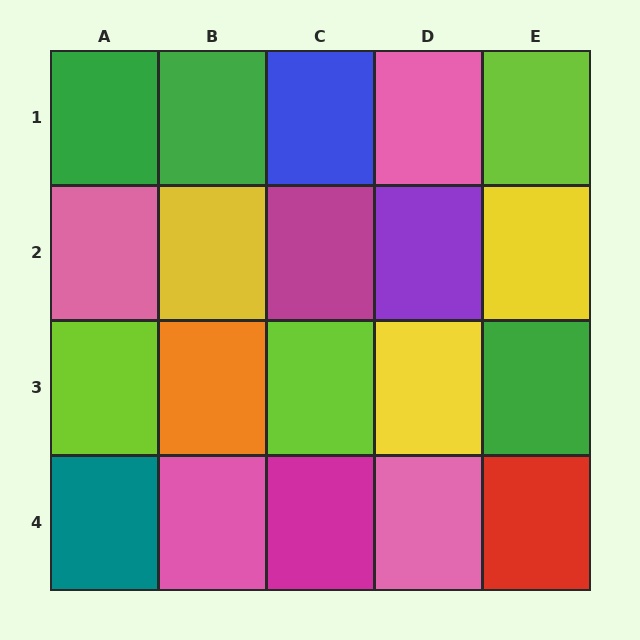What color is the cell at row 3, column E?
Green.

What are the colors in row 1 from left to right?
Green, green, blue, pink, lime.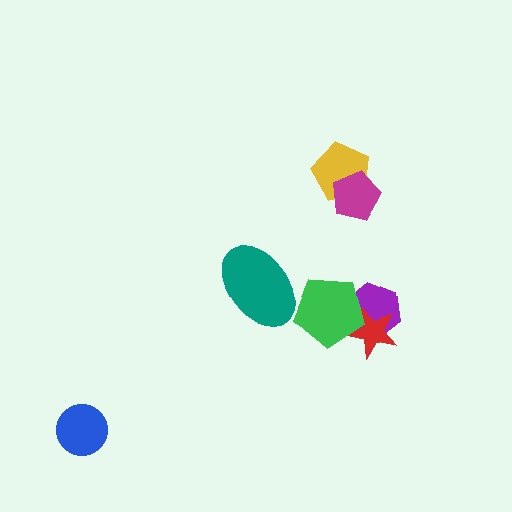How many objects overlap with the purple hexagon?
2 objects overlap with the purple hexagon.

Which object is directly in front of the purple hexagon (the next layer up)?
The red star is directly in front of the purple hexagon.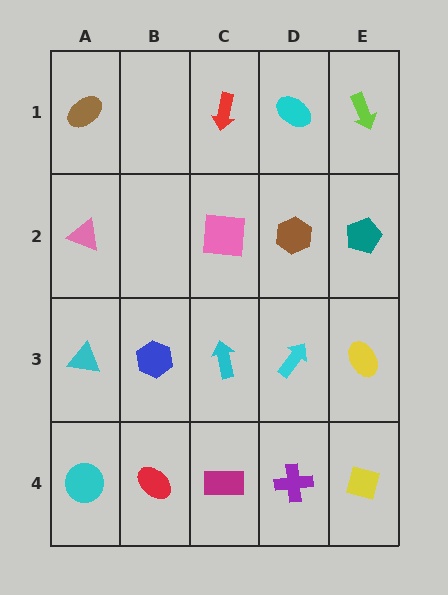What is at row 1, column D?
A cyan ellipse.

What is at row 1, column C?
A red arrow.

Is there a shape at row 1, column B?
No, that cell is empty.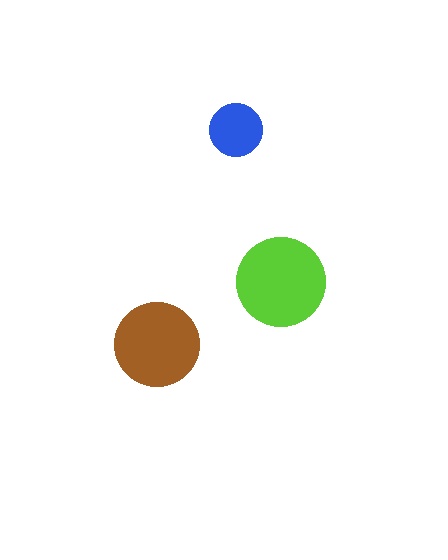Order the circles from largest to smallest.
the lime one, the brown one, the blue one.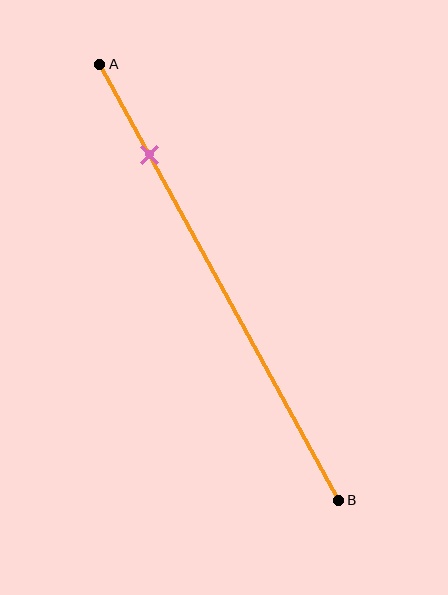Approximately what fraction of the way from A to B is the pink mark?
The pink mark is approximately 20% of the way from A to B.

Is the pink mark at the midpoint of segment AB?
No, the mark is at about 20% from A, not at the 50% midpoint.